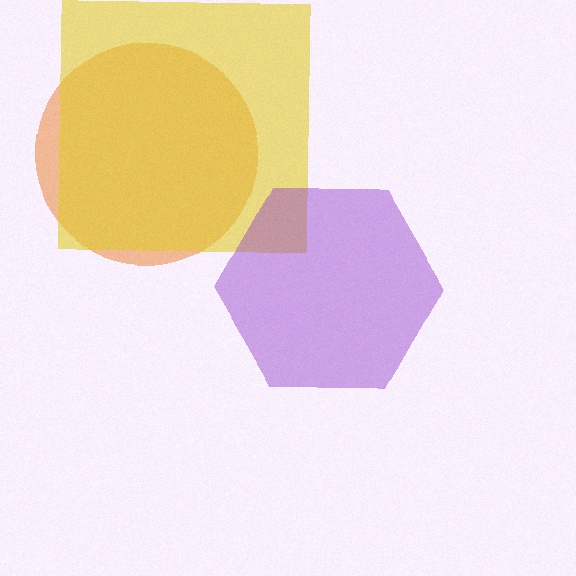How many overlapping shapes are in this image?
There are 3 overlapping shapes in the image.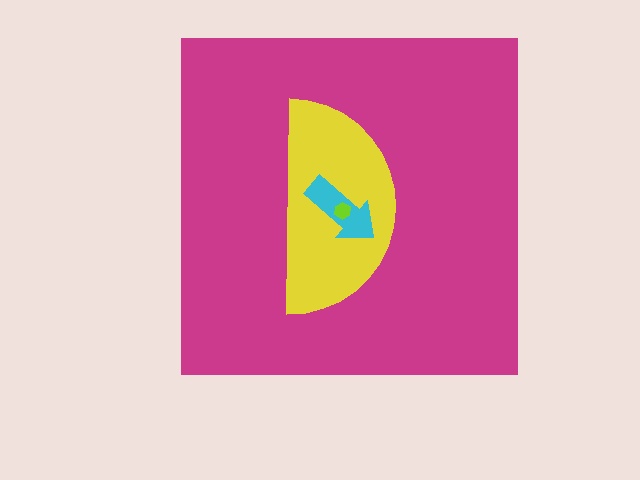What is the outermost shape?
The magenta square.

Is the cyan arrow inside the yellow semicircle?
Yes.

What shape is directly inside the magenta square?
The yellow semicircle.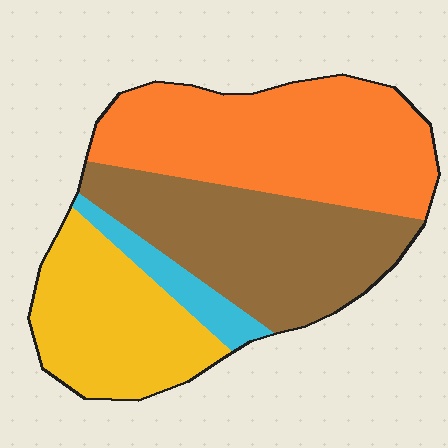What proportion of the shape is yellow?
Yellow takes up about one quarter (1/4) of the shape.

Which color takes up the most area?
Orange, at roughly 35%.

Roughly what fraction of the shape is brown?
Brown covers 32% of the shape.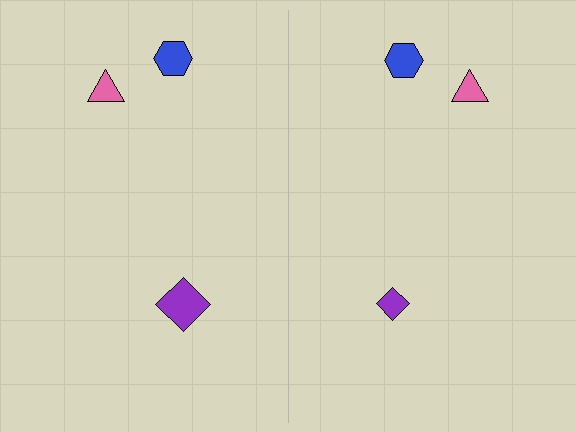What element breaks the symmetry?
The purple diamond on the right side has a different size than its mirror counterpart.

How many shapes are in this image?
There are 6 shapes in this image.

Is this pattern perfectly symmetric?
No, the pattern is not perfectly symmetric. The purple diamond on the right side has a different size than its mirror counterpart.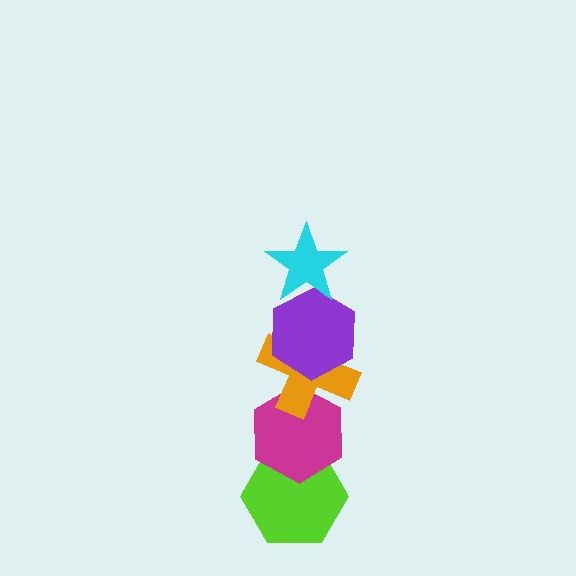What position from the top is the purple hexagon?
The purple hexagon is 2nd from the top.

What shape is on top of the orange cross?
The purple hexagon is on top of the orange cross.